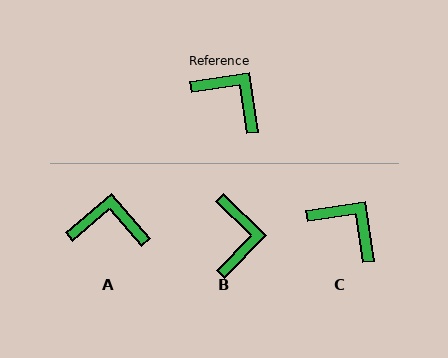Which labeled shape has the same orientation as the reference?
C.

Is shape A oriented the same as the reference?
No, it is off by about 32 degrees.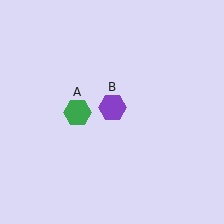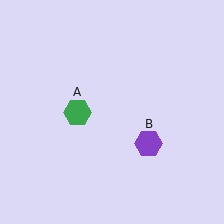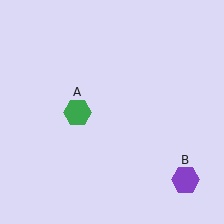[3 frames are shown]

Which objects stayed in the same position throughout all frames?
Green hexagon (object A) remained stationary.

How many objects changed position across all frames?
1 object changed position: purple hexagon (object B).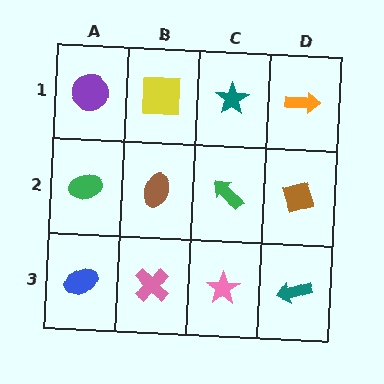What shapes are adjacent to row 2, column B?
A yellow square (row 1, column B), a pink cross (row 3, column B), a green ellipse (row 2, column A), a green arrow (row 2, column C).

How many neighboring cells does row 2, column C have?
4.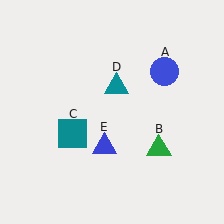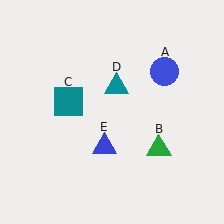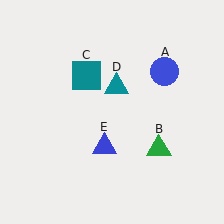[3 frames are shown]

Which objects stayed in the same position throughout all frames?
Blue circle (object A) and green triangle (object B) and teal triangle (object D) and blue triangle (object E) remained stationary.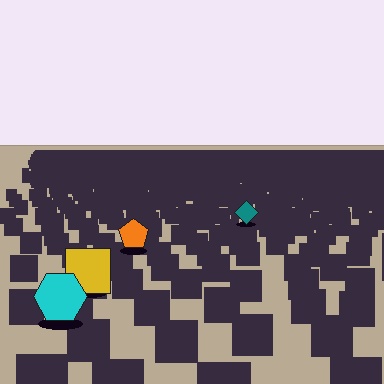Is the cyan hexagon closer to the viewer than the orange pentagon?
Yes. The cyan hexagon is closer — you can tell from the texture gradient: the ground texture is coarser near it.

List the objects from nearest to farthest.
From nearest to farthest: the cyan hexagon, the yellow square, the orange pentagon, the teal diamond.